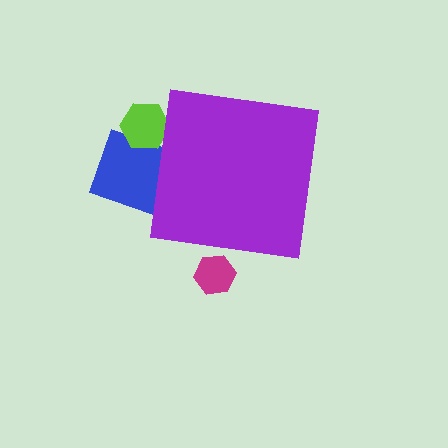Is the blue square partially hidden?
Yes, the blue square is partially hidden behind the purple square.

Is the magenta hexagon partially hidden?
Yes, the magenta hexagon is partially hidden behind the purple square.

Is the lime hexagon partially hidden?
Yes, the lime hexagon is partially hidden behind the purple square.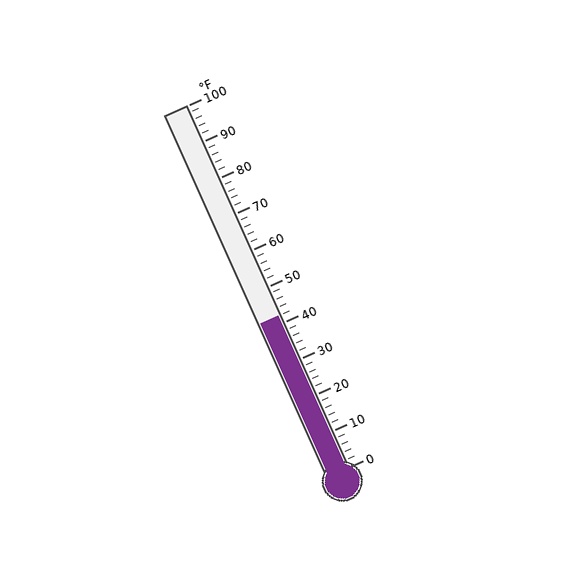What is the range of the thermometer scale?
The thermometer scale ranges from 0°F to 100°F.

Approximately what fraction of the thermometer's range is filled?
The thermometer is filled to approximately 40% of its range.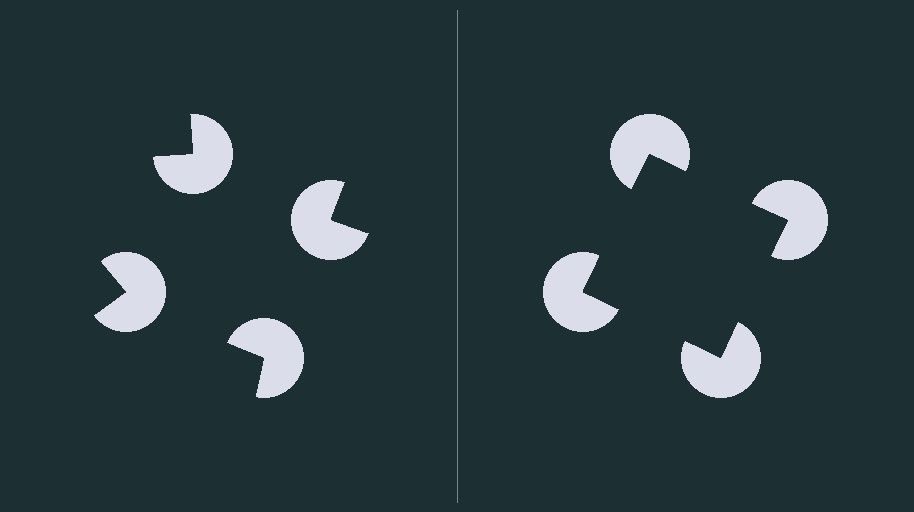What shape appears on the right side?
An illusory square.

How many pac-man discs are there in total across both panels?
8 — 4 on each side.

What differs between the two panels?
The pac-man discs are positioned identically on both sides; only the wedge orientations differ. On the right they align to a square; on the left they are misaligned.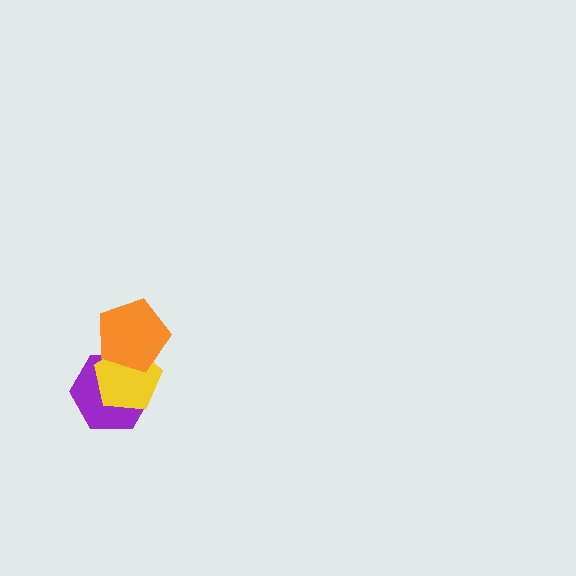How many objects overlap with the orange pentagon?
2 objects overlap with the orange pentagon.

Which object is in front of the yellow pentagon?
The orange pentagon is in front of the yellow pentagon.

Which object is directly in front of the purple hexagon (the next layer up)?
The yellow pentagon is directly in front of the purple hexagon.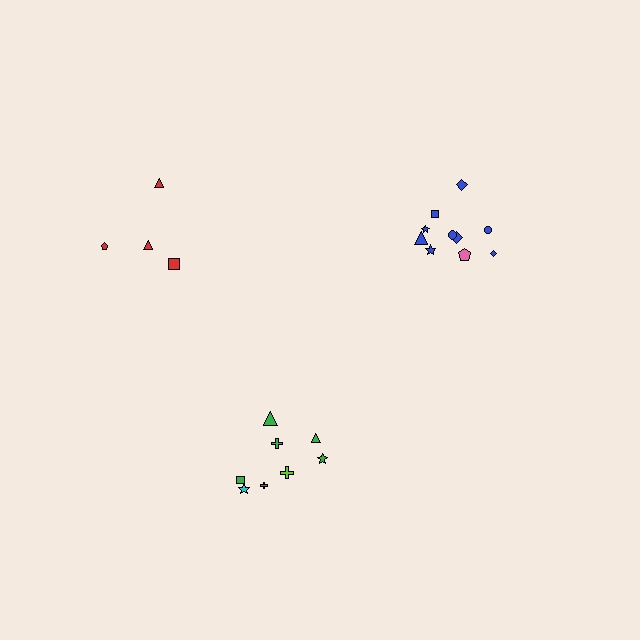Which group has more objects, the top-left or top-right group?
The top-right group.